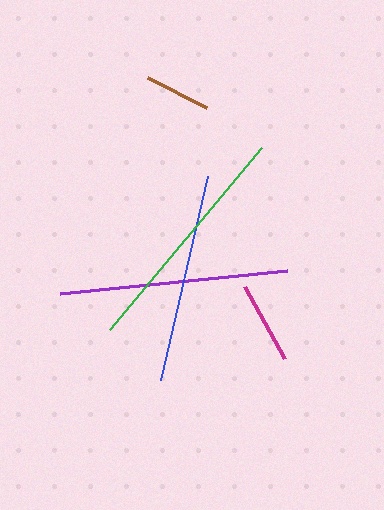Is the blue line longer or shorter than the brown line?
The blue line is longer than the brown line.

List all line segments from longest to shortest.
From longest to shortest: green, purple, blue, magenta, brown.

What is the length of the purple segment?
The purple segment is approximately 229 pixels long.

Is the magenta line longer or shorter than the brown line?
The magenta line is longer than the brown line.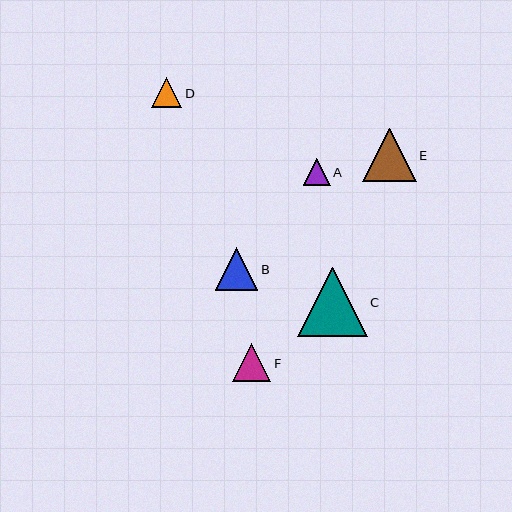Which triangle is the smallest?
Triangle A is the smallest with a size of approximately 27 pixels.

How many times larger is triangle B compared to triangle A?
Triangle B is approximately 1.6 times the size of triangle A.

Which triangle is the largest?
Triangle C is the largest with a size of approximately 70 pixels.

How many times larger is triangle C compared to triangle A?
Triangle C is approximately 2.6 times the size of triangle A.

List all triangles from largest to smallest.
From largest to smallest: C, E, B, F, D, A.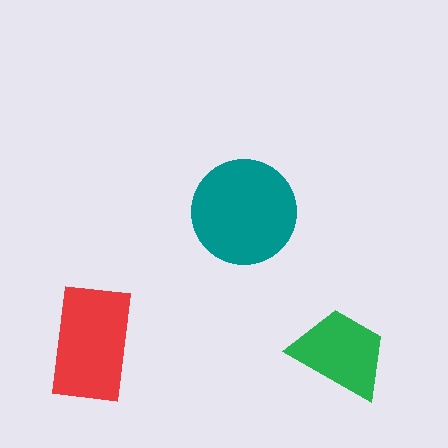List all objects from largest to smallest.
The teal circle, the red rectangle, the green trapezoid.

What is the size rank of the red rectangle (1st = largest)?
2nd.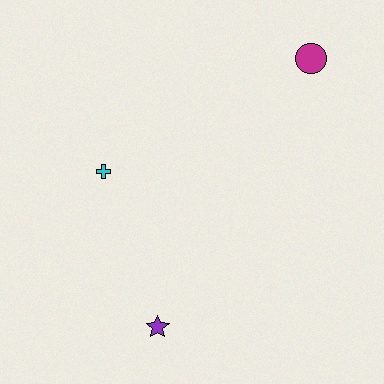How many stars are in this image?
There is 1 star.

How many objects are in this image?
There are 3 objects.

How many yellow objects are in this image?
There are no yellow objects.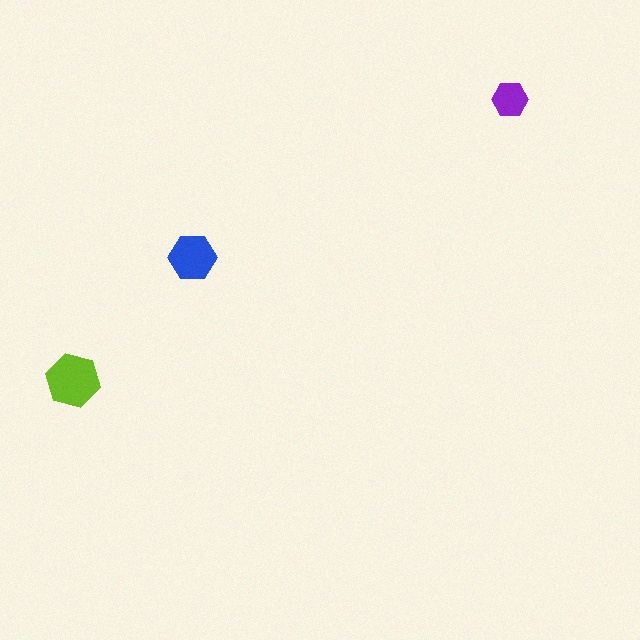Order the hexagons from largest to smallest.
the lime one, the blue one, the purple one.